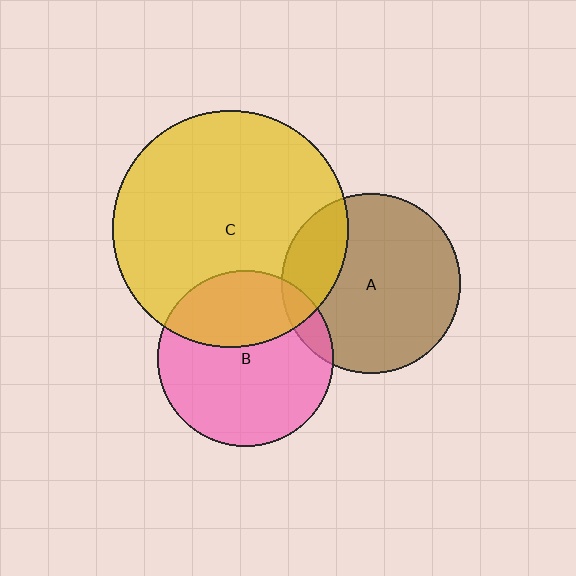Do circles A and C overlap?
Yes.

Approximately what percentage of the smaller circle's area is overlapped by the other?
Approximately 20%.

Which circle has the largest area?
Circle C (yellow).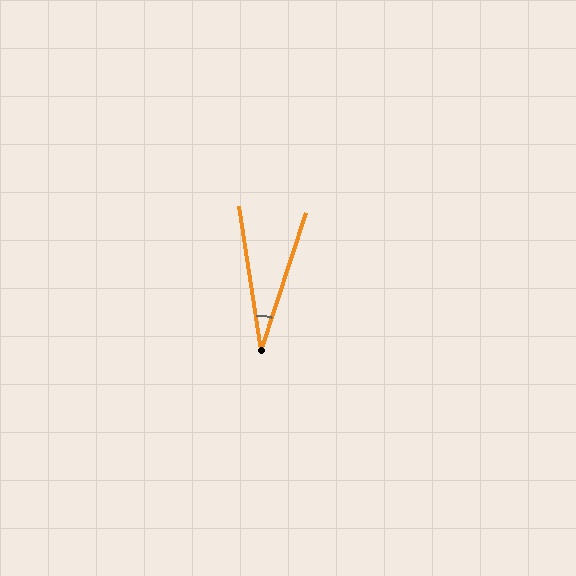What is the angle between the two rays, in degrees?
Approximately 27 degrees.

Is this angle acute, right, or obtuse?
It is acute.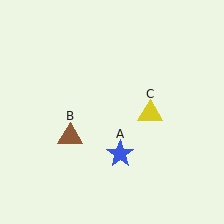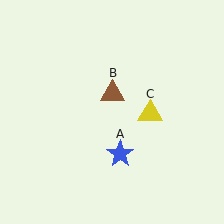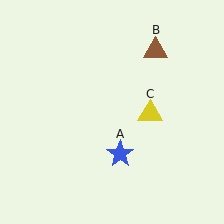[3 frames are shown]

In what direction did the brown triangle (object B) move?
The brown triangle (object B) moved up and to the right.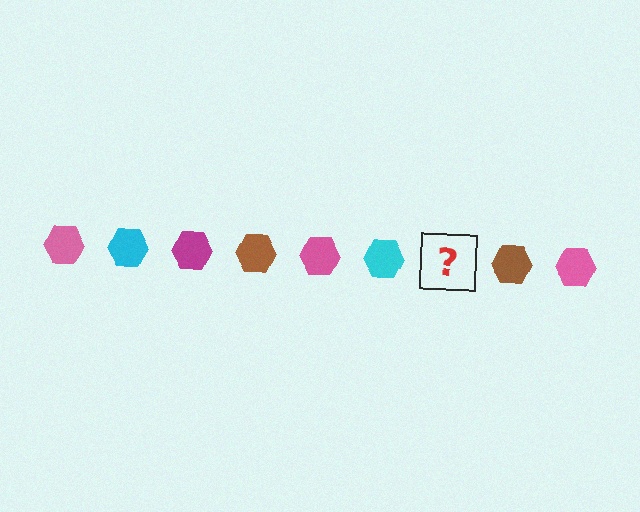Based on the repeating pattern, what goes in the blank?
The blank should be a magenta hexagon.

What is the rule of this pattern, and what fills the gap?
The rule is that the pattern cycles through pink, cyan, magenta, brown hexagons. The gap should be filled with a magenta hexagon.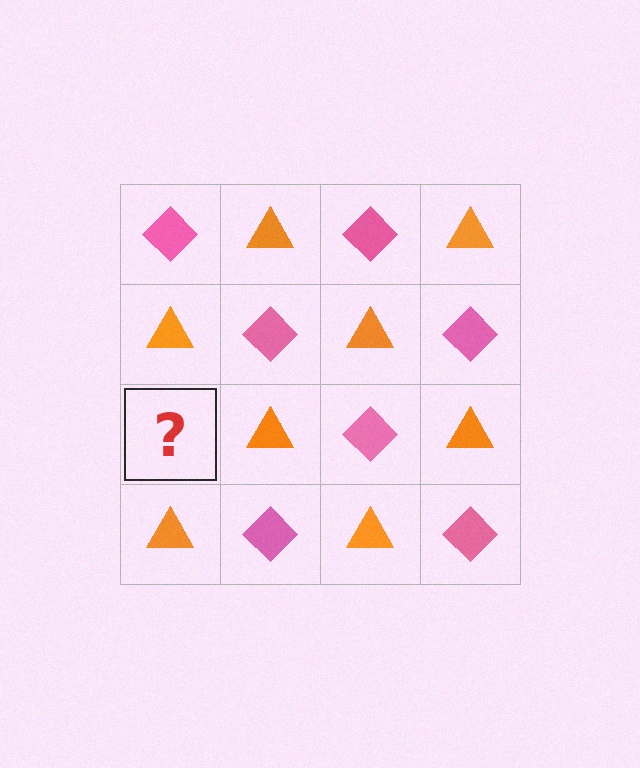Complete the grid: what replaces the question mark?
The question mark should be replaced with a pink diamond.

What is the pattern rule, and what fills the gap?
The rule is that it alternates pink diamond and orange triangle in a checkerboard pattern. The gap should be filled with a pink diamond.